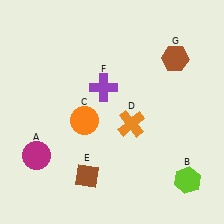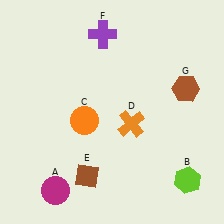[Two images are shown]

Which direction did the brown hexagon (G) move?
The brown hexagon (G) moved down.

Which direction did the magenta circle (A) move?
The magenta circle (A) moved down.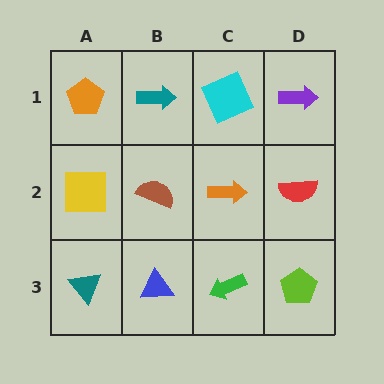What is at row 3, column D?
A lime pentagon.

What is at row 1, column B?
A teal arrow.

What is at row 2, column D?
A red semicircle.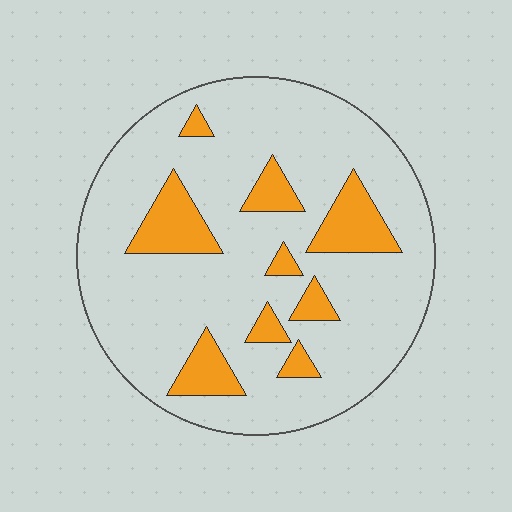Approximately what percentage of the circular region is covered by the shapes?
Approximately 20%.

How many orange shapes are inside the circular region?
9.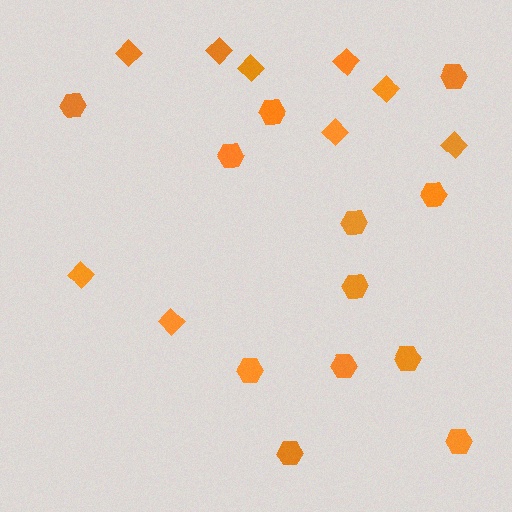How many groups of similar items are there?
There are 2 groups: one group of hexagons (12) and one group of diamonds (9).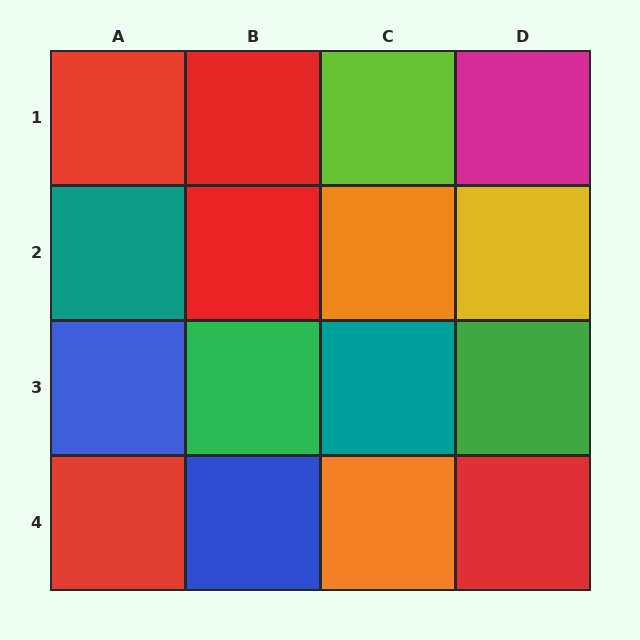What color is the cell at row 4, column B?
Blue.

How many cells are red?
5 cells are red.